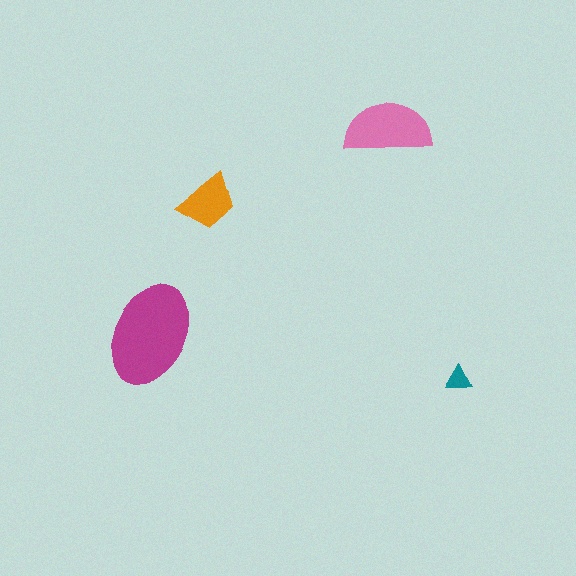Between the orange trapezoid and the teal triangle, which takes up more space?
The orange trapezoid.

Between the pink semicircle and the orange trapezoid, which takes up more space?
The pink semicircle.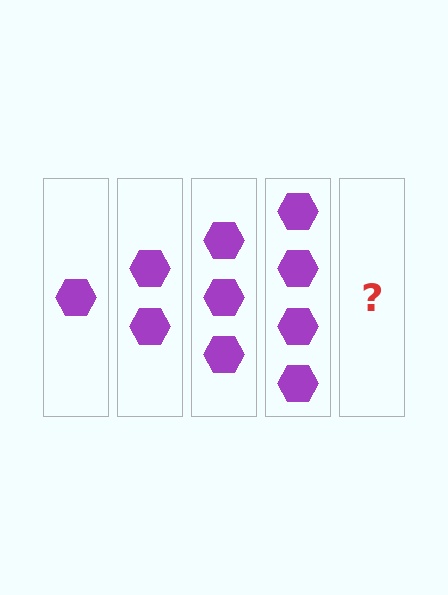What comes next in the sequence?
The next element should be 5 hexagons.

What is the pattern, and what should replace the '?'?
The pattern is that each step adds one more hexagon. The '?' should be 5 hexagons.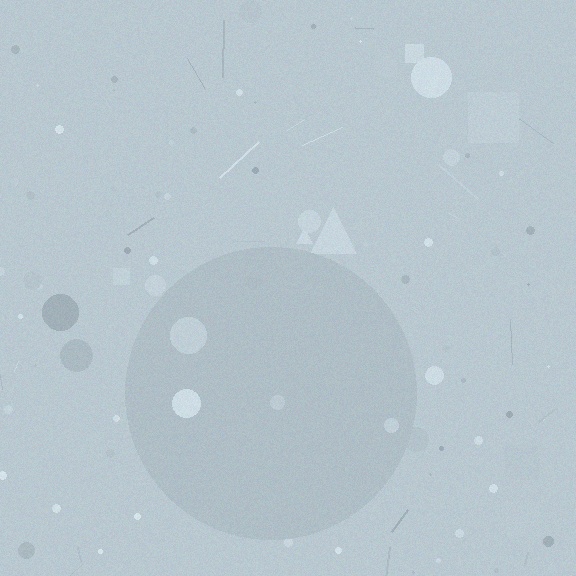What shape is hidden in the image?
A circle is hidden in the image.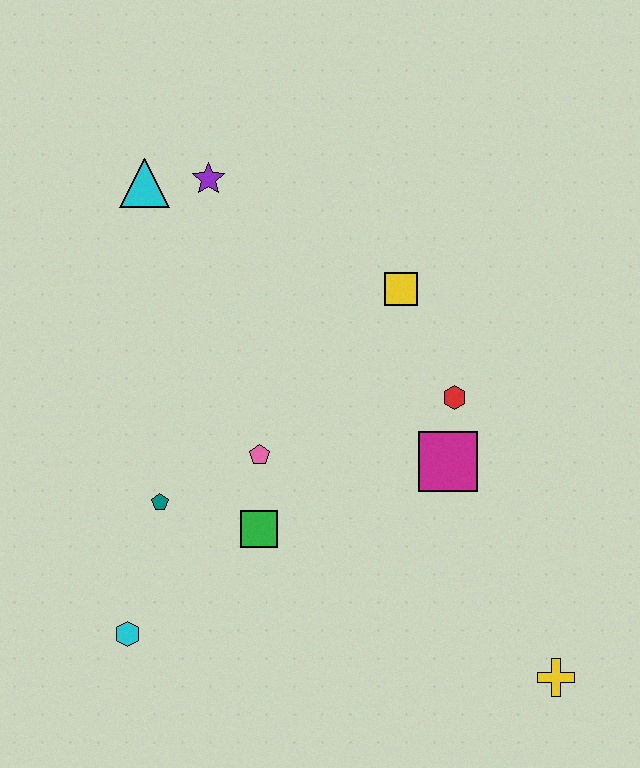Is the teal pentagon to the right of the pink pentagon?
No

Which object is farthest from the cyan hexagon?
The purple star is farthest from the cyan hexagon.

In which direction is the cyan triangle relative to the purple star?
The cyan triangle is to the left of the purple star.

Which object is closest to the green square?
The pink pentagon is closest to the green square.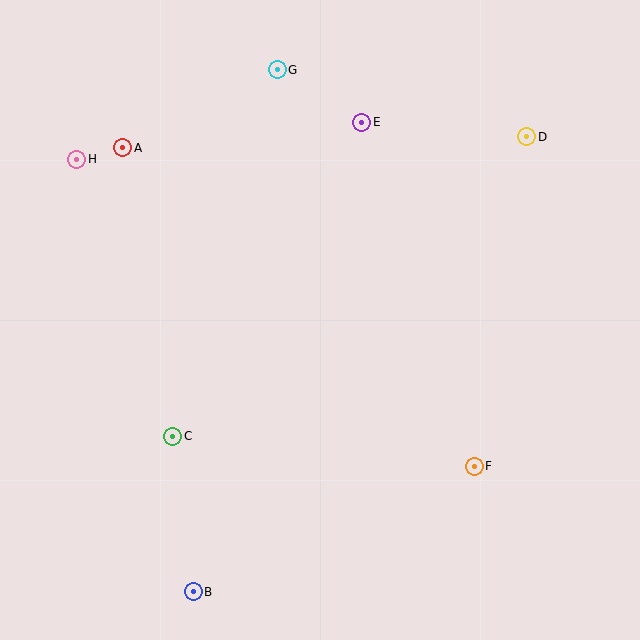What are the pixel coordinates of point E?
Point E is at (362, 122).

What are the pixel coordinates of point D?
Point D is at (527, 137).